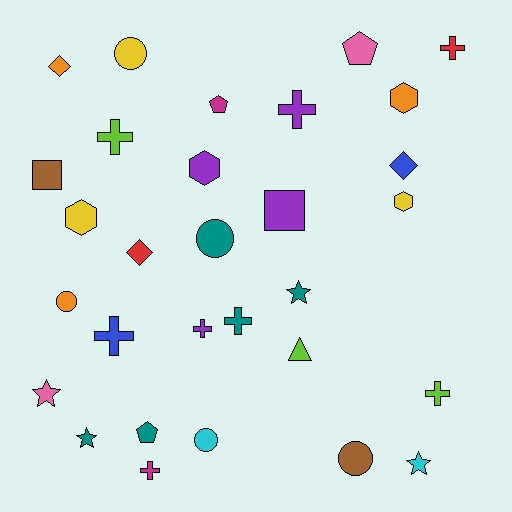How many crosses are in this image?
There are 8 crosses.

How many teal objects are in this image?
There are 5 teal objects.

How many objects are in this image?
There are 30 objects.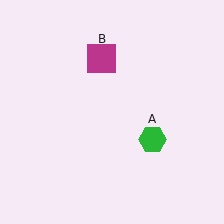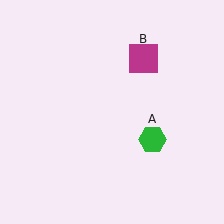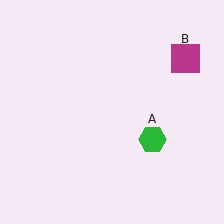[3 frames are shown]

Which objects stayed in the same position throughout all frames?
Green hexagon (object A) remained stationary.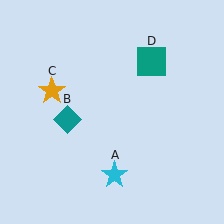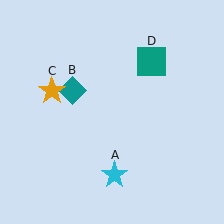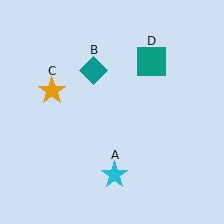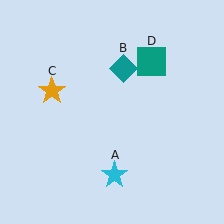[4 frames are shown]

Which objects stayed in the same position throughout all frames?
Cyan star (object A) and orange star (object C) and teal square (object D) remained stationary.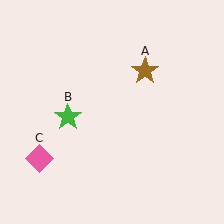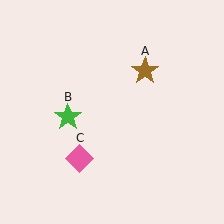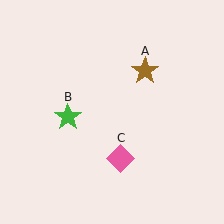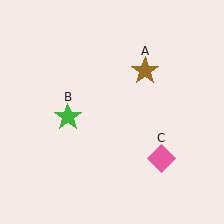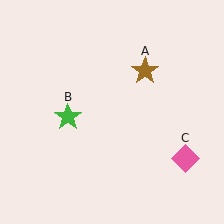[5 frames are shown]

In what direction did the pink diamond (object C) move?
The pink diamond (object C) moved right.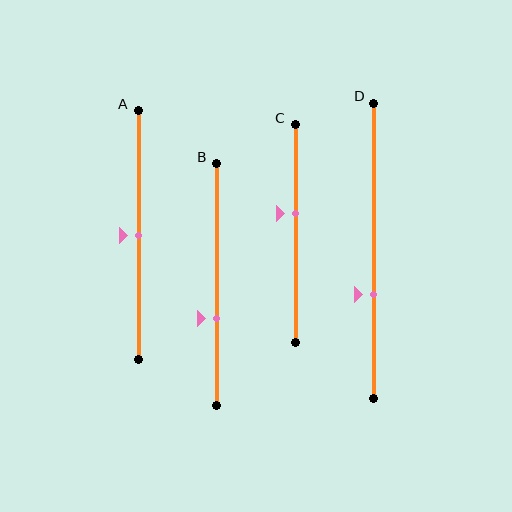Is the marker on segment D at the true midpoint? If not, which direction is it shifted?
No, the marker on segment D is shifted downward by about 15% of the segment length.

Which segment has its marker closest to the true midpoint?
Segment A has its marker closest to the true midpoint.